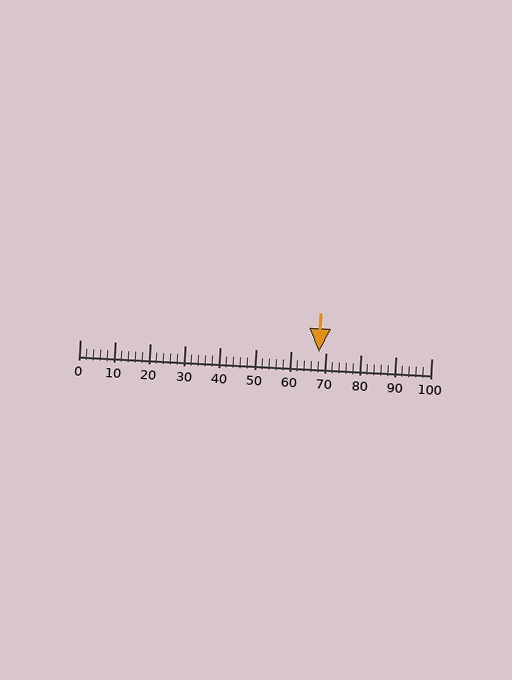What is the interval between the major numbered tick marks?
The major tick marks are spaced 10 units apart.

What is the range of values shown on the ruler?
The ruler shows values from 0 to 100.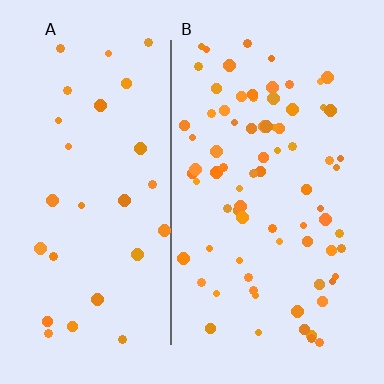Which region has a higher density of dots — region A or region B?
B (the right).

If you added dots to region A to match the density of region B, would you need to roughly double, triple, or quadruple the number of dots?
Approximately triple.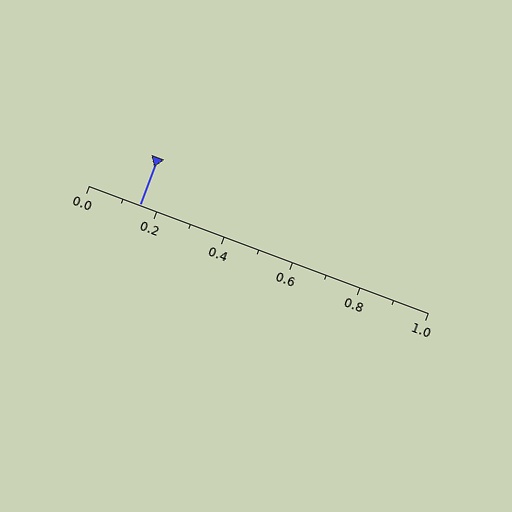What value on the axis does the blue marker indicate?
The marker indicates approximately 0.15.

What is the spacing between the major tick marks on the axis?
The major ticks are spaced 0.2 apart.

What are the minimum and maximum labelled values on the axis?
The axis runs from 0.0 to 1.0.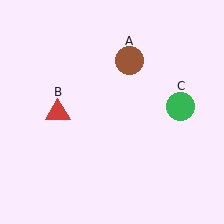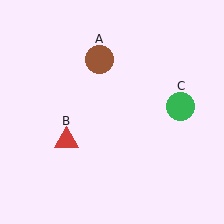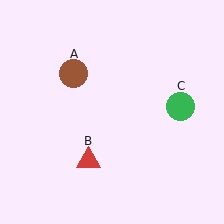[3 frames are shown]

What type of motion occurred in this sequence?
The brown circle (object A), red triangle (object B) rotated counterclockwise around the center of the scene.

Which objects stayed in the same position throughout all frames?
Green circle (object C) remained stationary.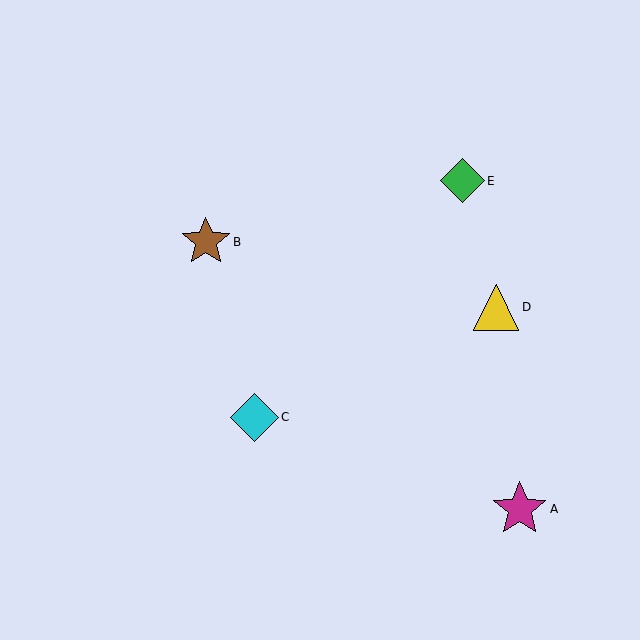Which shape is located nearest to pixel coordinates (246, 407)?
The cyan diamond (labeled C) at (254, 417) is nearest to that location.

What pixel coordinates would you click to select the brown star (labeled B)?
Click at (206, 242) to select the brown star B.